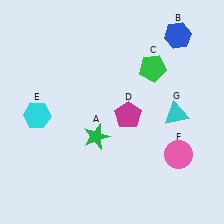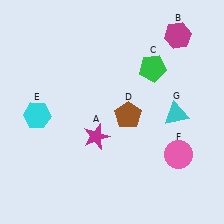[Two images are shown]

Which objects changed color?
A changed from green to magenta. B changed from blue to magenta. D changed from magenta to brown.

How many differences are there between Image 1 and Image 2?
There are 3 differences between the two images.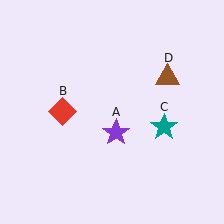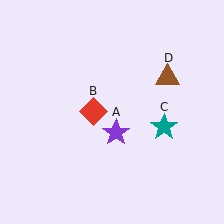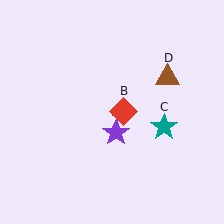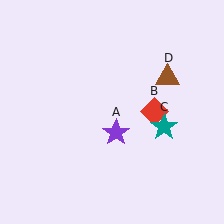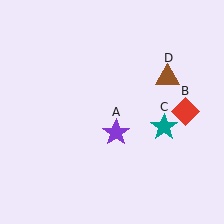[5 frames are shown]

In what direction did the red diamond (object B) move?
The red diamond (object B) moved right.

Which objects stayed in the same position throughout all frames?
Purple star (object A) and teal star (object C) and brown triangle (object D) remained stationary.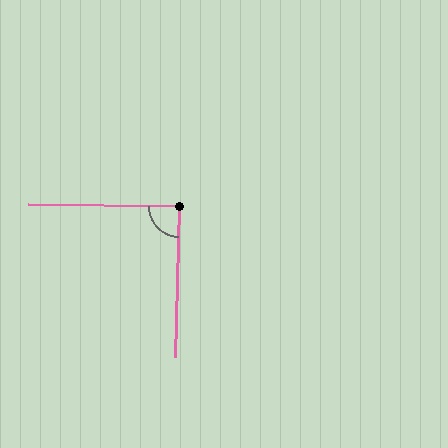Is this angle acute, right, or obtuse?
It is approximately a right angle.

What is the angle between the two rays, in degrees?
Approximately 89 degrees.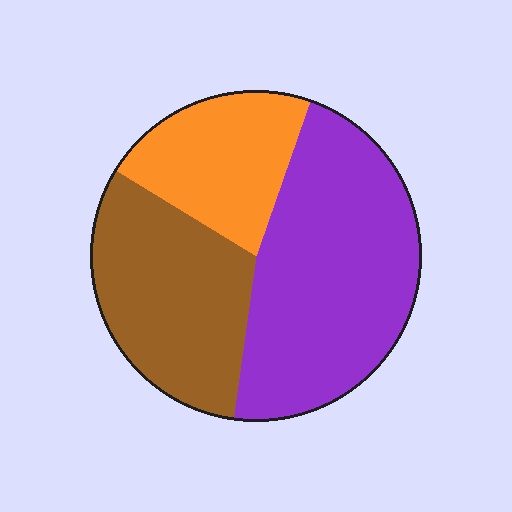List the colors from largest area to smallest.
From largest to smallest: purple, brown, orange.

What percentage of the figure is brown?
Brown covers roughly 30% of the figure.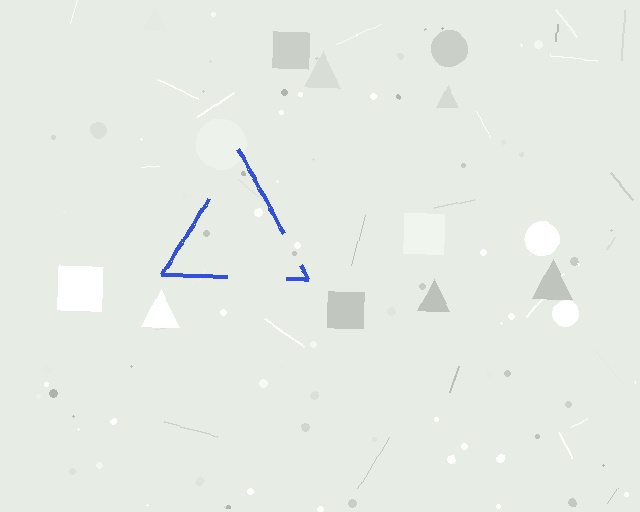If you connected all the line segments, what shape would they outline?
They would outline a triangle.